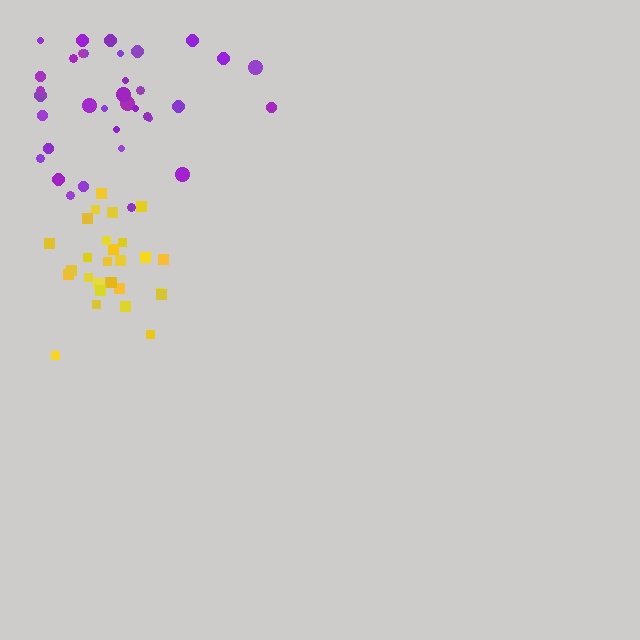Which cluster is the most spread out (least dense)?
Purple.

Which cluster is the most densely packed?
Yellow.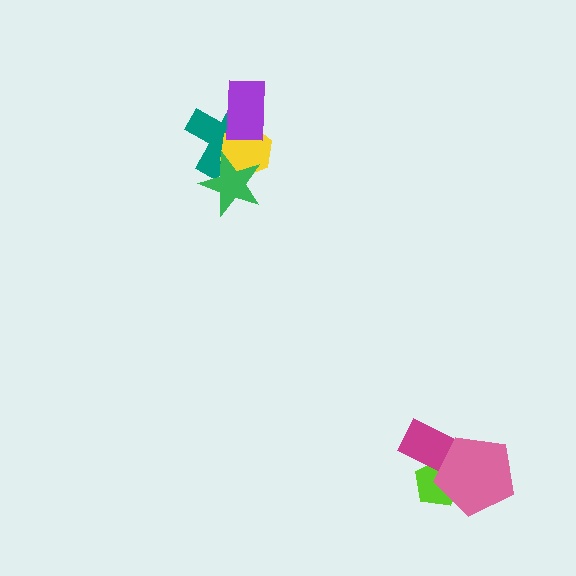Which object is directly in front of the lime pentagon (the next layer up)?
The magenta rectangle is directly in front of the lime pentagon.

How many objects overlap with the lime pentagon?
2 objects overlap with the lime pentagon.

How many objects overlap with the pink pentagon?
2 objects overlap with the pink pentagon.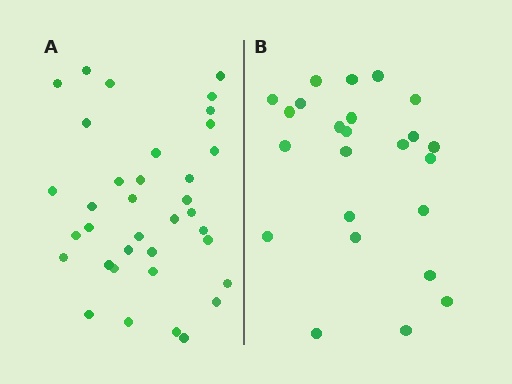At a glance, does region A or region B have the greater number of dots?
Region A (the left region) has more dots.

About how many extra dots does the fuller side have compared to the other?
Region A has roughly 12 or so more dots than region B.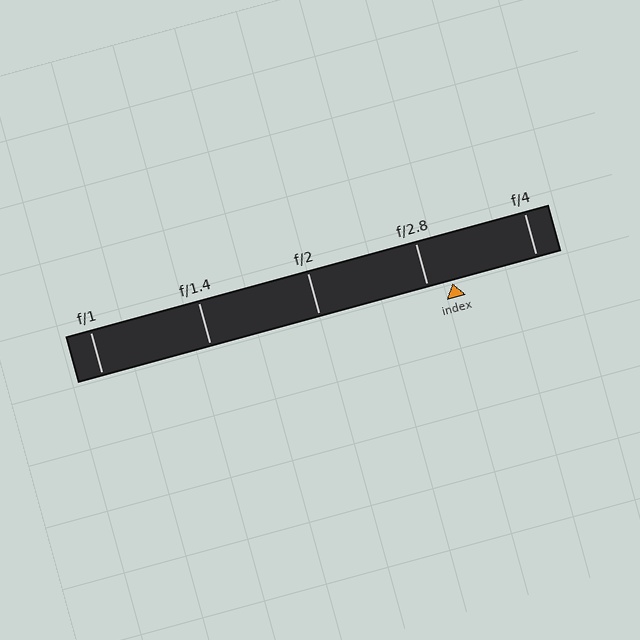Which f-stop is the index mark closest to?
The index mark is closest to f/2.8.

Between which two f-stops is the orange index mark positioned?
The index mark is between f/2.8 and f/4.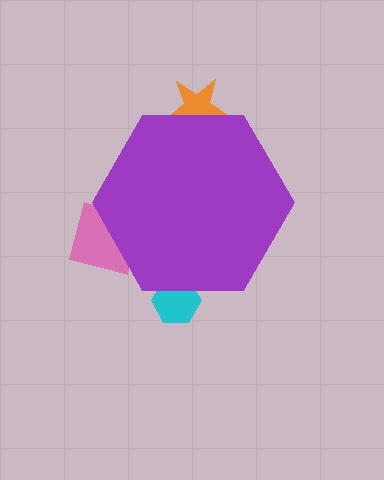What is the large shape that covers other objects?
A purple hexagon.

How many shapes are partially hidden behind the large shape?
3 shapes are partially hidden.